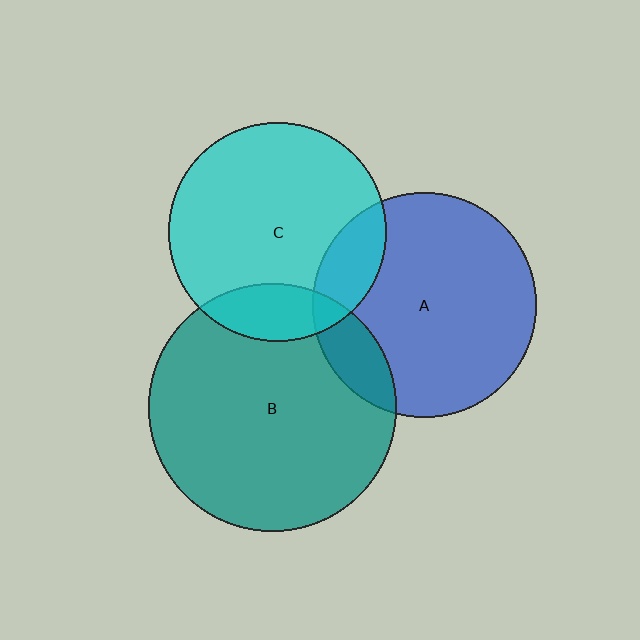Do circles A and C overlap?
Yes.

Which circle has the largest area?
Circle B (teal).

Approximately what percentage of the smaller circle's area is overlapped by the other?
Approximately 15%.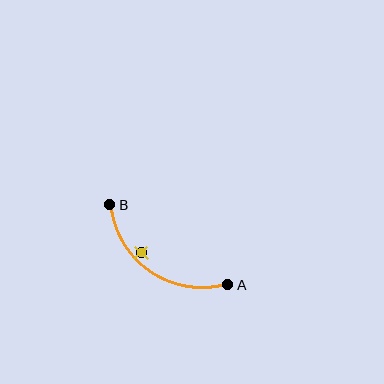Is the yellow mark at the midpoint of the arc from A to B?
No — the yellow mark does not lie on the arc at all. It sits slightly inside the curve.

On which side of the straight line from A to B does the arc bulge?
The arc bulges below and to the left of the straight line connecting A and B.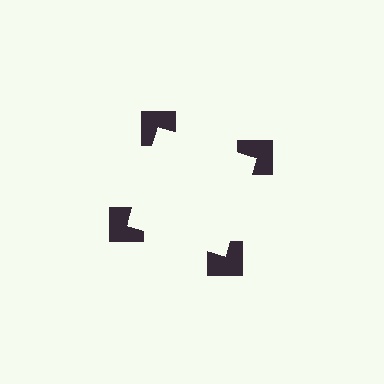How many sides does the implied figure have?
4 sides.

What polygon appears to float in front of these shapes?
An illusory square — its edges are inferred from the aligned wedge cuts in the notched squares, not physically drawn.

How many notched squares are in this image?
There are 4 — one at each vertex of the illusory square.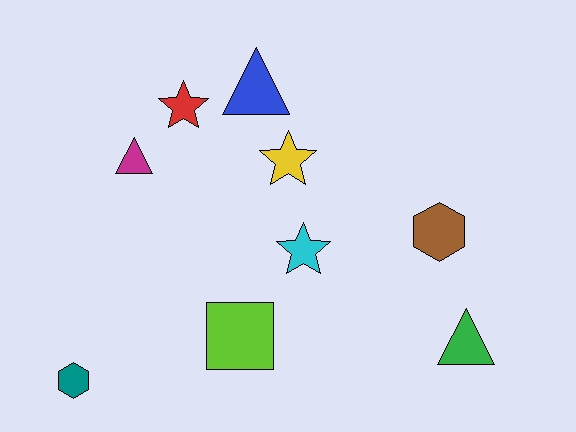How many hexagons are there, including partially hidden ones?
There are 2 hexagons.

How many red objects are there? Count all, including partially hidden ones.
There is 1 red object.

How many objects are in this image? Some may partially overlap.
There are 9 objects.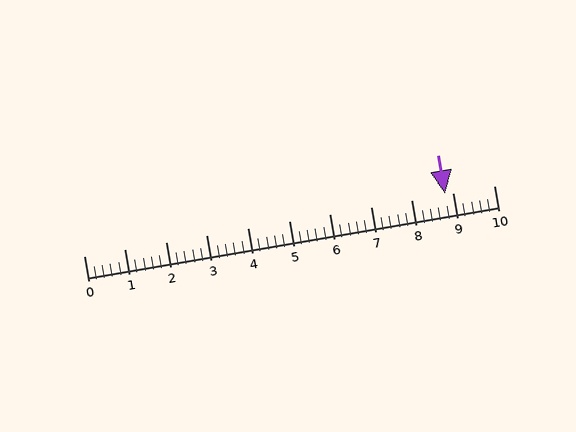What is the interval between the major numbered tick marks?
The major tick marks are spaced 1 units apart.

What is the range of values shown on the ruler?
The ruler shows values from 0 to 10.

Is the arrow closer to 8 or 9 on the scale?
The arrow is closer to 9.